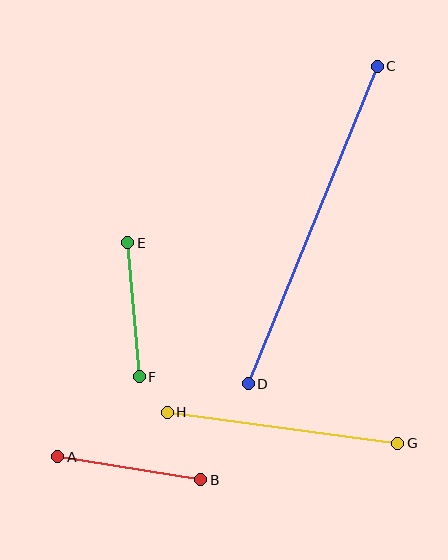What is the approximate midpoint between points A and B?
The midpoint is at approximately (129, 468) pixels.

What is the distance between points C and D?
The distance is approximately 343 pixels.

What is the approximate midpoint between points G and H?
The midpoint is at approximately (282, 428) pixels.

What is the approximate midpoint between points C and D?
The midpoint is at approximately (313, 225) pixels.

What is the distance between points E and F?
The distance is approximately 134 pixels.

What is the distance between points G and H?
The distance is approximately 232 pixels.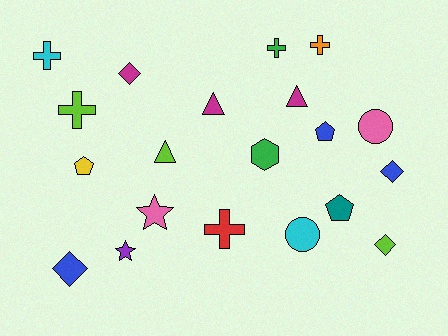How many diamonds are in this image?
There are 4 diamonds.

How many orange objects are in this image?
There is 1 orange object.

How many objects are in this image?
There are 20 objects.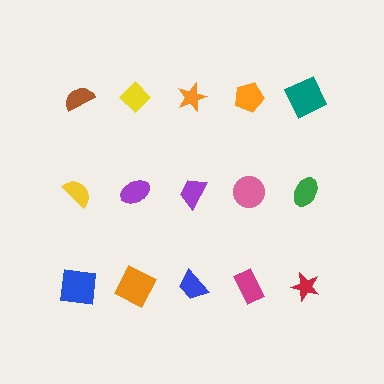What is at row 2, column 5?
A green ellipse.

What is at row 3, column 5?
A red star.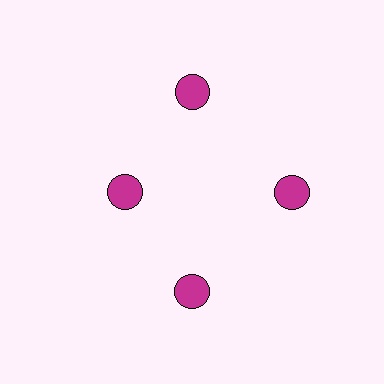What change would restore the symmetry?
The symmetry would be restored by moving it outward, back onto the ring so that all 4 circles sit at equal angles and equal distance from the center.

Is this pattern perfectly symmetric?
No. The 4 magenta circles are arranged in a ring, but one element near the 9 o'clock position is pulled inward toward the center, breaking the 4-fold rotational symmetry.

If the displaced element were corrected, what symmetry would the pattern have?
It would have 4-fold rotational symmetry — the pattern would map onto itself every 90 degrees.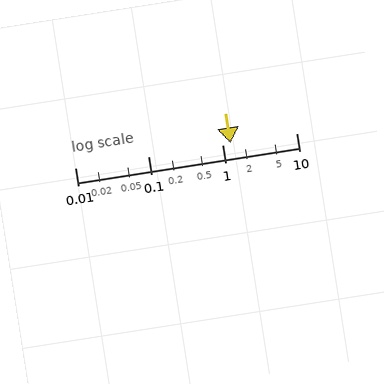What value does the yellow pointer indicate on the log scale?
The pointer indicates approximately 1.3.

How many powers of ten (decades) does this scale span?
The scale spans 3 decades, from 0.01 to 10.